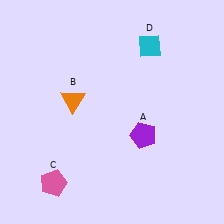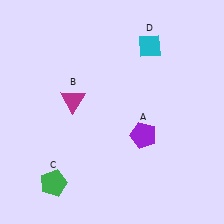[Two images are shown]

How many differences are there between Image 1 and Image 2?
There are 2 differences between the two images.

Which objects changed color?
B changed from orange to magenta. C changed from pink to green.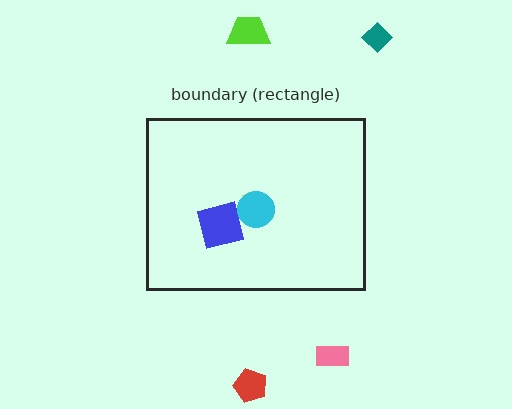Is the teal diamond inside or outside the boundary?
Outside.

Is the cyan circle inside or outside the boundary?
Inside.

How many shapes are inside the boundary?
3 inside, 4 outside.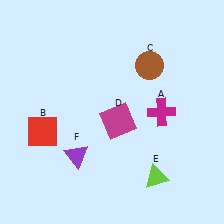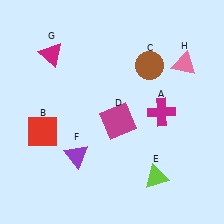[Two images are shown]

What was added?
A magenta triangle (G), a pink triangle (H) were added in Image 2.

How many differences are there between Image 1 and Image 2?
There are 2 differences between the two images.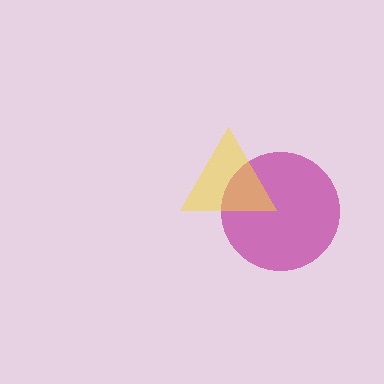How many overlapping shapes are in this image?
There are 2 overlapping shapes in the image.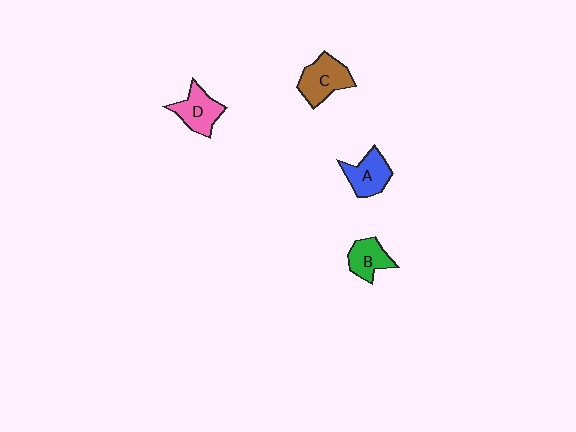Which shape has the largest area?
Shape C (brown).